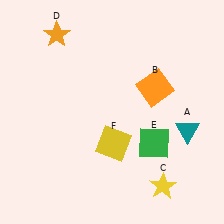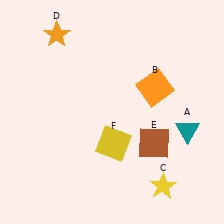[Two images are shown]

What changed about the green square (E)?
In Image 1, E is green. In Image 2, it changed to brown.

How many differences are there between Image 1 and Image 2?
There is 1 difference between the two images.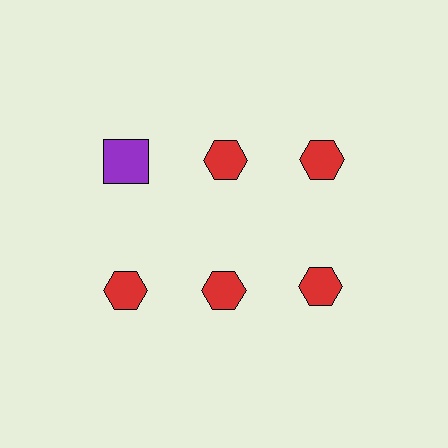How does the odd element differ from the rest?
It differs in both color (purple instead of red) and shape (square instead of hexagon).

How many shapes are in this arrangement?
There are 6 shapes arranged in a grid pattern.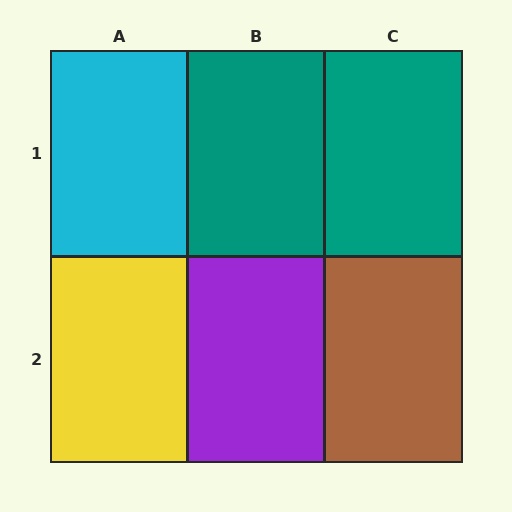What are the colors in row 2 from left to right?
Yellow, purple, brown.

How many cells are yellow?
1 cell is yellow.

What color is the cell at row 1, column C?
Teal.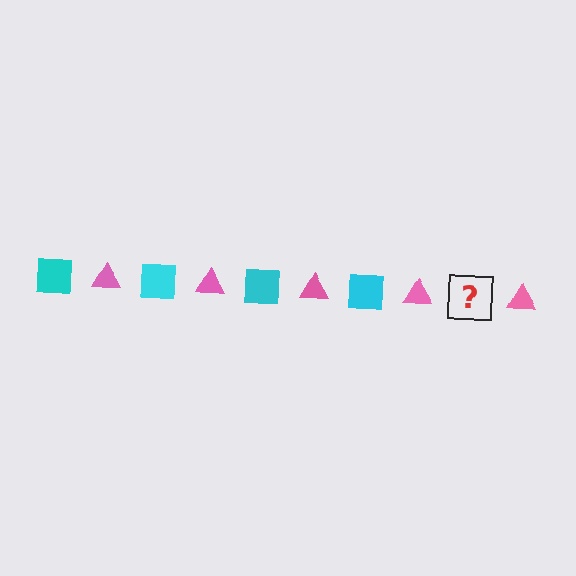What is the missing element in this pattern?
The missing element is a cyan square.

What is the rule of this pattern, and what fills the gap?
The rule is that the pattern alternates between cyan square and pink triangle. The gap should be filled with a cyan square.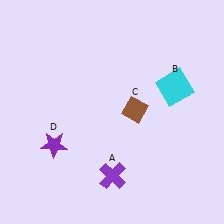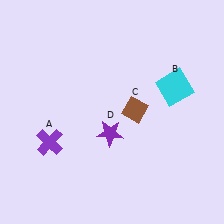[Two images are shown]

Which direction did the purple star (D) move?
The purple star (D) moved right.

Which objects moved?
The objects that moved are: the purple cross (A), the purple star (D).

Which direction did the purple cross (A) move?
The purple cross (A) moved left.